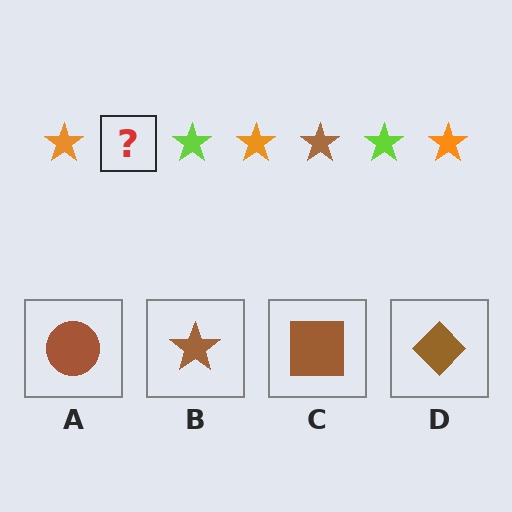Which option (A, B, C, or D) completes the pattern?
B.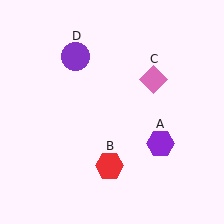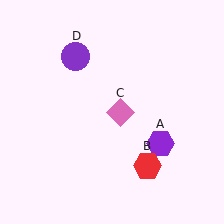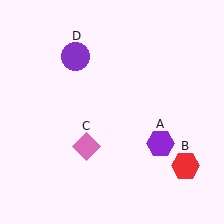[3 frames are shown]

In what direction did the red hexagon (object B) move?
The red hexagon (object B) moved right.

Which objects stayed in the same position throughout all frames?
Purple hexagon (object A) and purple circle (object D) remained stationary.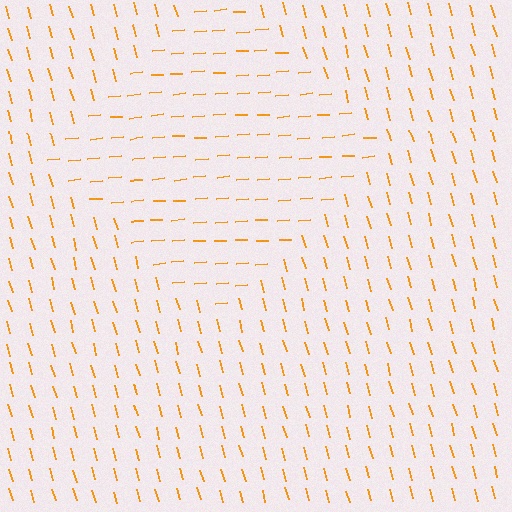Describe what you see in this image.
The image is filled with small orange line segments. A diamond region in the image has lines oriented differently from the surrounding lines, creating a visible texture boundary.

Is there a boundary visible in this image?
Yes, there is a texture boundary formed by a change in line orientation.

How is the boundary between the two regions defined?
The boundary is defined purely by a change in line orientation (approximately 79 degrees difference). All lines are the same color and thickness.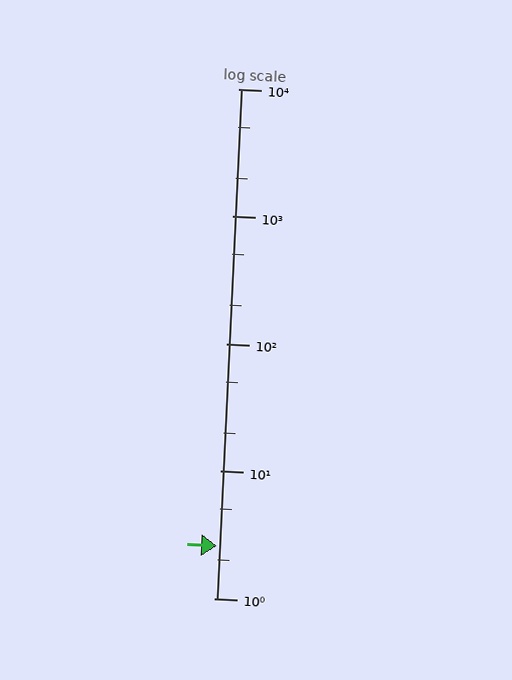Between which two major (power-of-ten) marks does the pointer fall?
The pointer is between 1 and 10.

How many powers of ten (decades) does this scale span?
The scale spans 4 decades, from 1 to 10000.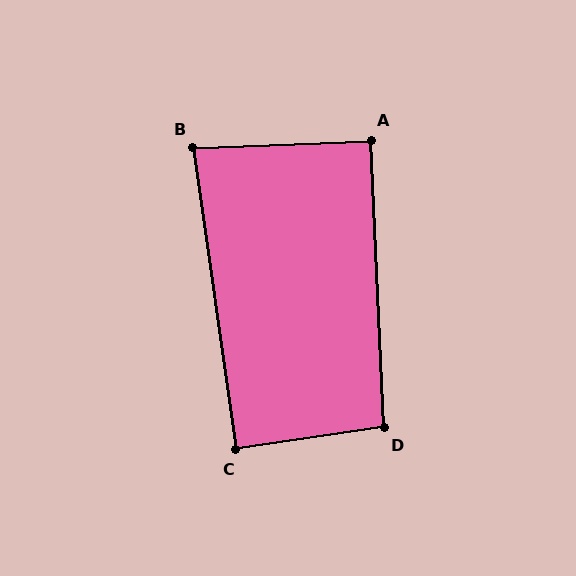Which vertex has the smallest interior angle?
B, at approximately 84 degrees.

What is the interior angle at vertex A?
Approximately 90 degrees (approximately right).